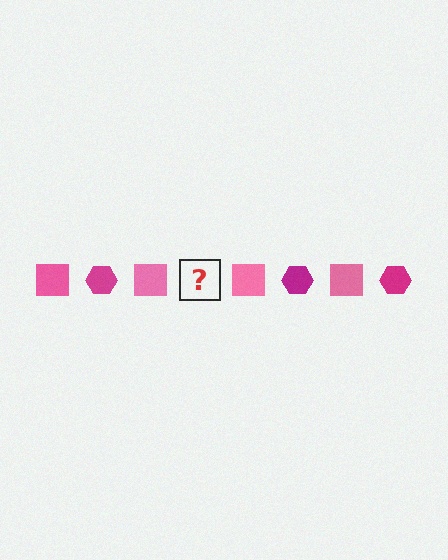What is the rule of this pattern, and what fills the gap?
The rule is that the pattern alternates between pink square and magenta hexagon. The gap should be filled with a magenta hexagon.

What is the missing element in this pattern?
The missing element is a magenta hexagon.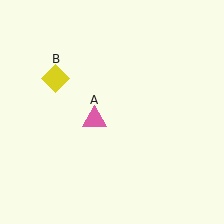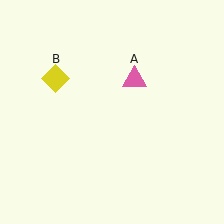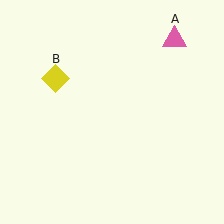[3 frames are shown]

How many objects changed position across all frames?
1 object changed position: pink triangle (object A).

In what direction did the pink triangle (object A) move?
The pink triangle (object A) moved up and to the right.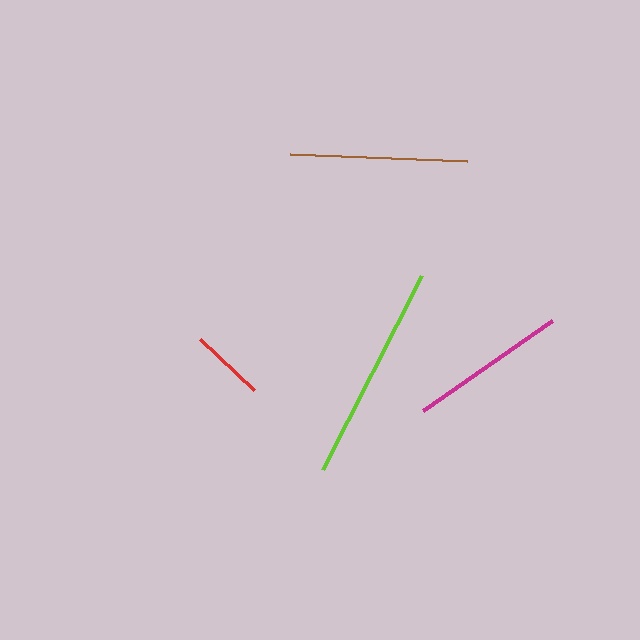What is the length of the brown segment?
The brown segment is approximately 177 pixels long.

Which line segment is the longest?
The lime line is the longest at approximately 217 pixels.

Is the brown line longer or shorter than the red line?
The brown line is longer than the red line.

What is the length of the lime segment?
The lime segment is approximately 217 pixels long.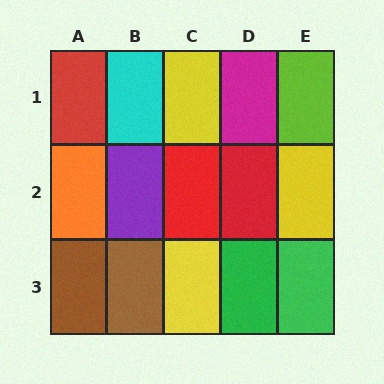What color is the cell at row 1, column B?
Cyan.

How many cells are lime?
1 cell is lime.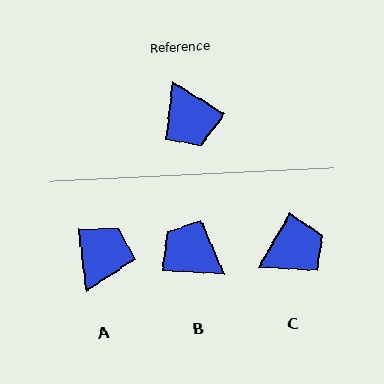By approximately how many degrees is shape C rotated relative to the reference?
Approximately 92 degrees counter-clockwise.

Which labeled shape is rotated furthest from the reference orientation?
B, about 151 degrees away.